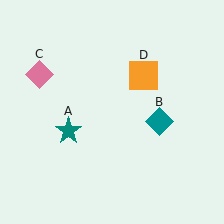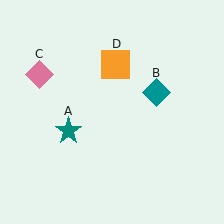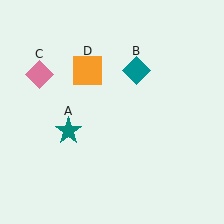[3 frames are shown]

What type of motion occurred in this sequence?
The teal diamond (object B), orange square (object D) rotated counterclockwise around the center of the scene.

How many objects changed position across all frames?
2 objects changed position: teal diamond (object B), orange square (object D).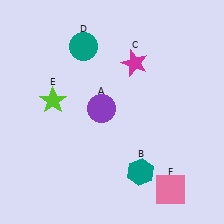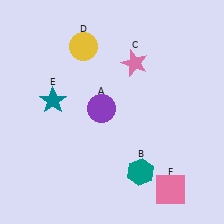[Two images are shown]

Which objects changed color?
C changed from magenta to pink. D changed from teal to yellow. E changed from lime to teal.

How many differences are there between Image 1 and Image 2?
There are 3 differences between the two images.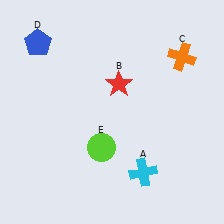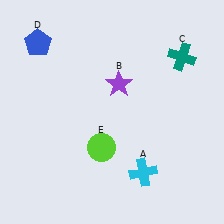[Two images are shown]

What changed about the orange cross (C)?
In Image 1, C is orange. In Image 2, it changed to teal.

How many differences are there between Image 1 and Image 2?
There are 2 differences between the two images.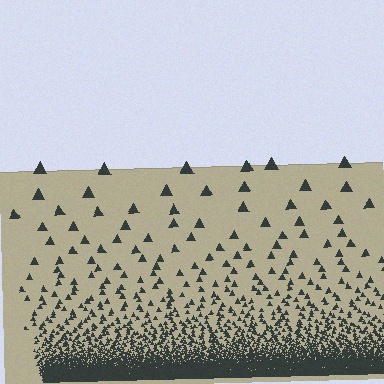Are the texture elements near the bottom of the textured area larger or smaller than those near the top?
Smaller. The gradient is inverted — elements near the bottom are smaller and denser.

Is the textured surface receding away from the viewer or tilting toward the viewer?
The surface appears to tilt toward the viewer. Texture elements get larger and sparser toward the top.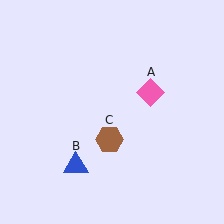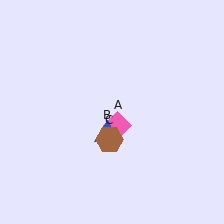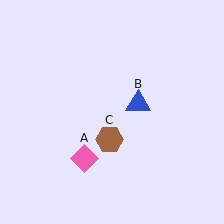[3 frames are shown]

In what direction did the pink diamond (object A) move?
The pink diamond (object A) moved down and to the left.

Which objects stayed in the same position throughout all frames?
Brown hexagon (object C) remained stationary.